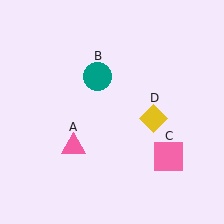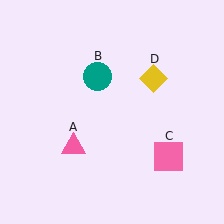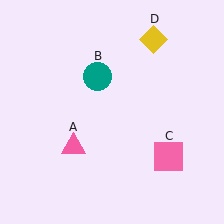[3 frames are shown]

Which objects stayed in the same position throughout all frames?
Pink triangle (object A) and teal circle (object B) and pink square (object C) remained stationary.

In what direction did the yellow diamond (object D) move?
The yellow diamond (object D) moved up.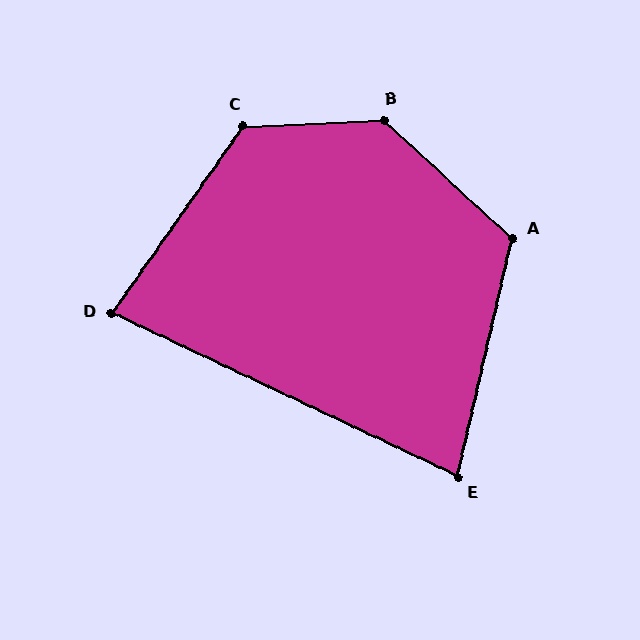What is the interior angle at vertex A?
Approximately 120 degrees (obtuse).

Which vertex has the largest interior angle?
B, at approximately 136 degrees.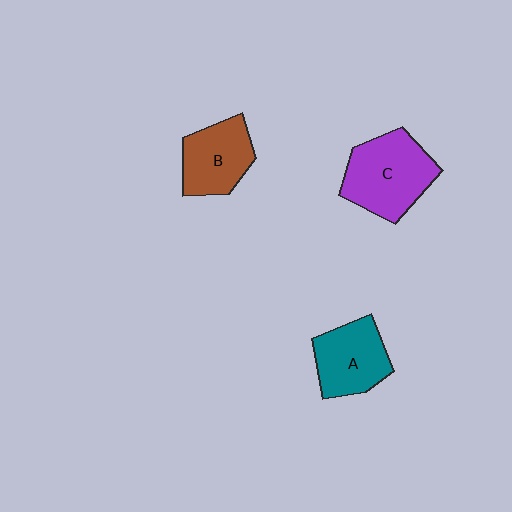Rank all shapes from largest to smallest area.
From largest to smallest: C (purple), A (teal), B (brown).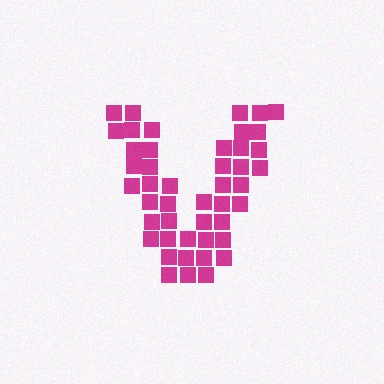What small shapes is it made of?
It is made of small squares.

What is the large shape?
The large shape is the letter V.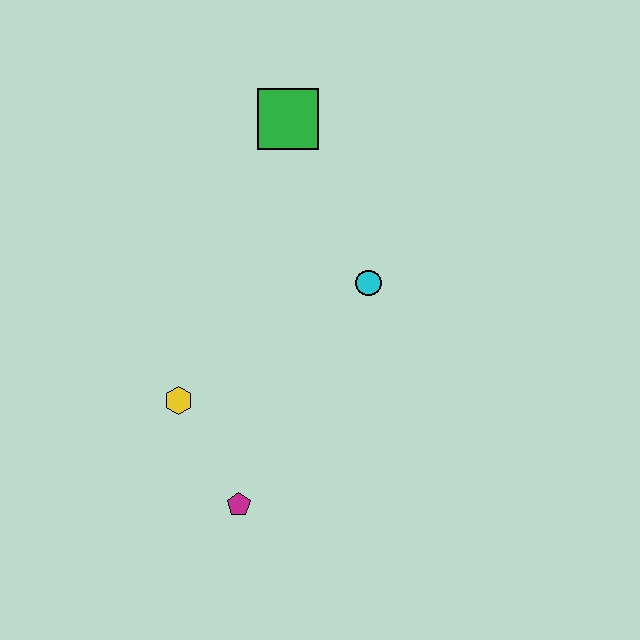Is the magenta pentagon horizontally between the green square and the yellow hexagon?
Yes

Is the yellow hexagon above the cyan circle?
No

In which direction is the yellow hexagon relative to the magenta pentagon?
The yellow hexagon is above the magenta pentagon.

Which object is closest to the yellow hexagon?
The magenta pentagon is closest to the yellow hexagon.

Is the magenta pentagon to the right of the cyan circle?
No